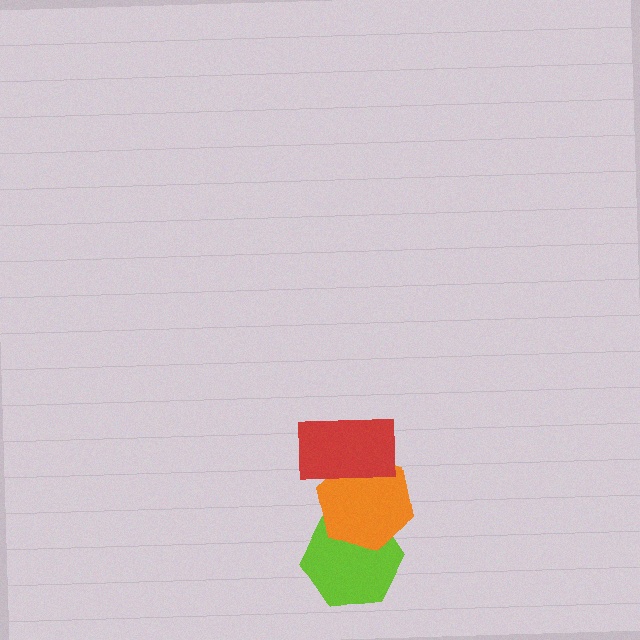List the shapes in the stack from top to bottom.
From top to bottom: the red rectangle, the orange hexagon, the lime hexagon.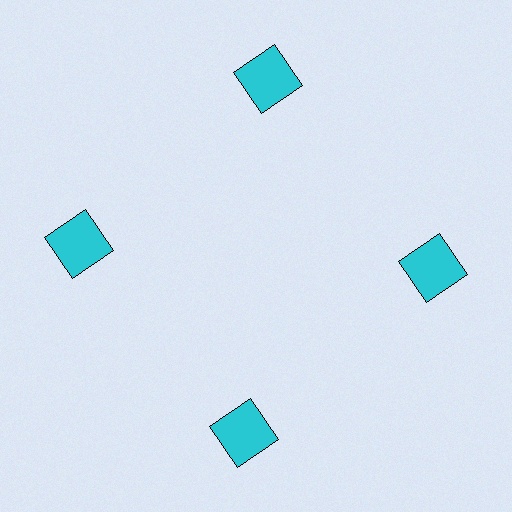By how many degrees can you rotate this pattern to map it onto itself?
The pattern maps onto itself every 90 degrees of rotation.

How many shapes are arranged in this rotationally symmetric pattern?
There are 4 shapes, arranged in 4 groups of 1.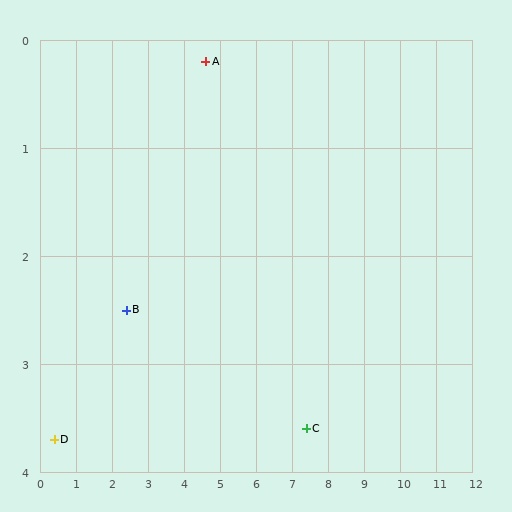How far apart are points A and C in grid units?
Points A and C are about 4.4 grid units apart.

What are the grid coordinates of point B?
Point B is at approximately (2.4, 2.5).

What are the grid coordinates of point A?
Point A is at approximately (4.6, 0.2).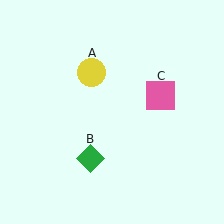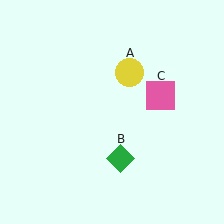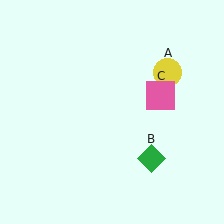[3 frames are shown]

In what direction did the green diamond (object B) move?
The green diamond (object B) moved right.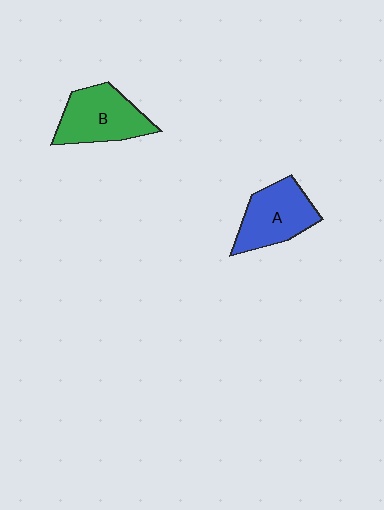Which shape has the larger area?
Shape B (green).